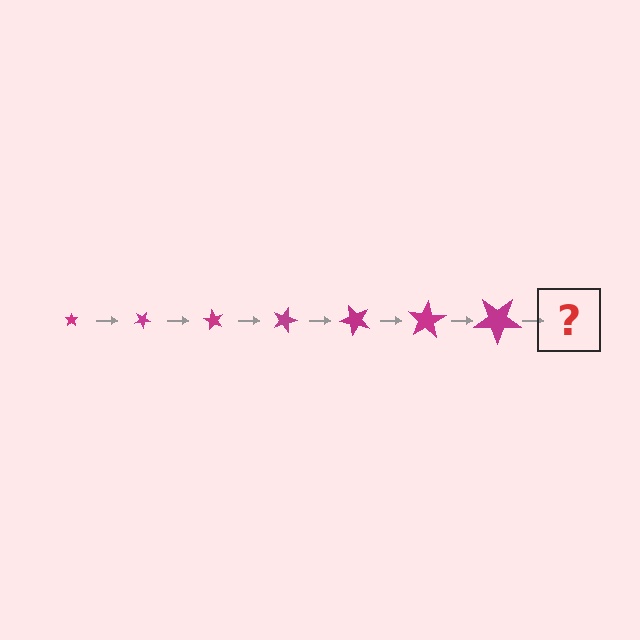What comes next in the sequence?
The next element should be a star, larger than the previous one and rotated 210 degrees from the start.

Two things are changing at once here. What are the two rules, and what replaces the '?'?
The two rules are that the star grows larger each step and it rotates 30 degrees each step. The '?' should be a star, larger than the previous one and rotated 210 degrees from the start.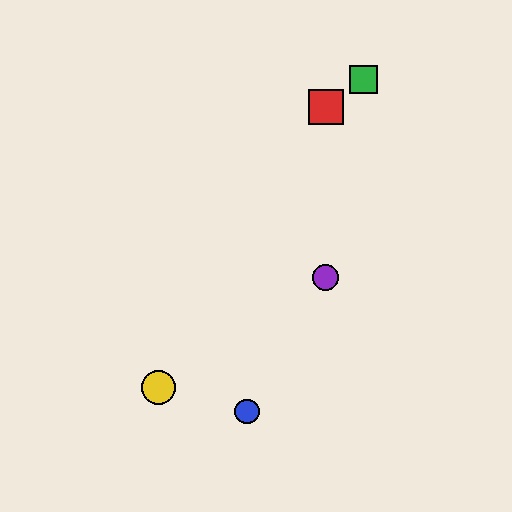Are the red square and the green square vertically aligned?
No, the red square is at x≈326 and the green square is at x≈364.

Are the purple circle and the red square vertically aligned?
Yes, both are at x≈326.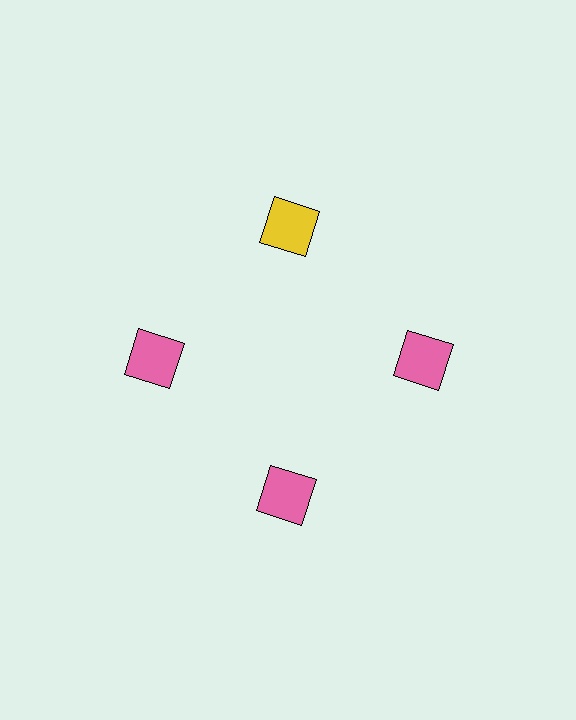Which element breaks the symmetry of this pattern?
The yellow square at roughly the 12 o'clock position breaks the symmetry. All other shapes are pink squares.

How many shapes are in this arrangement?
There are 4 shapes arranged in a ring pattern.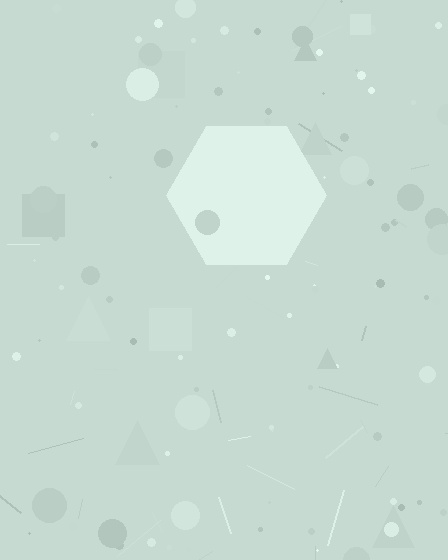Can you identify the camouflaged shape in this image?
The camouflaged shape is a hexagon.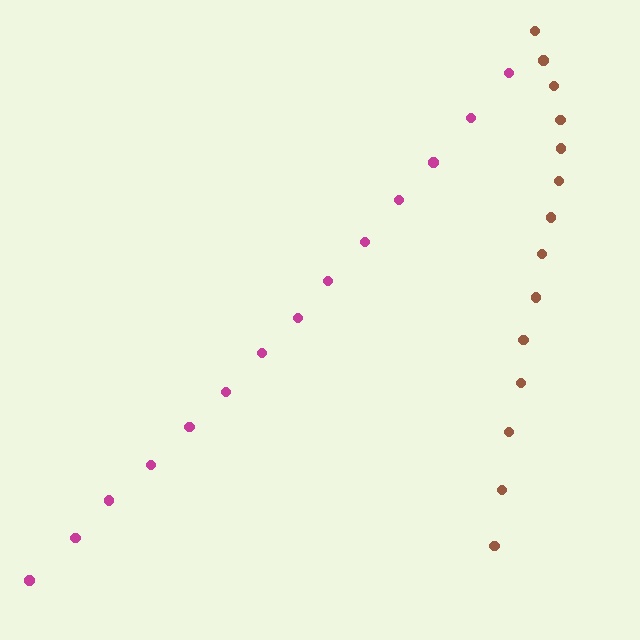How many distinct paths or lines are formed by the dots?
There are 2 distinct paths.